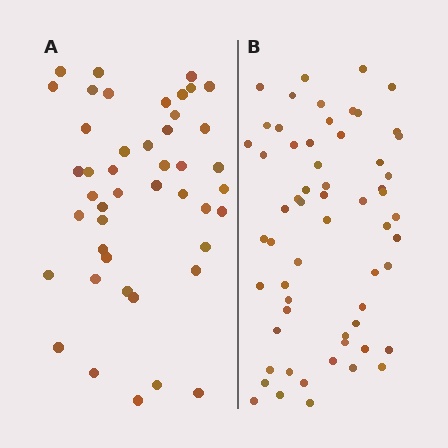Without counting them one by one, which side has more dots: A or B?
Region B (the right region) has more dots.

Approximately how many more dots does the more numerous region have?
Region B has approximately 15 more dots than region A.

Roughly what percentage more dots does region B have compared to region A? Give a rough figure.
About 35% more.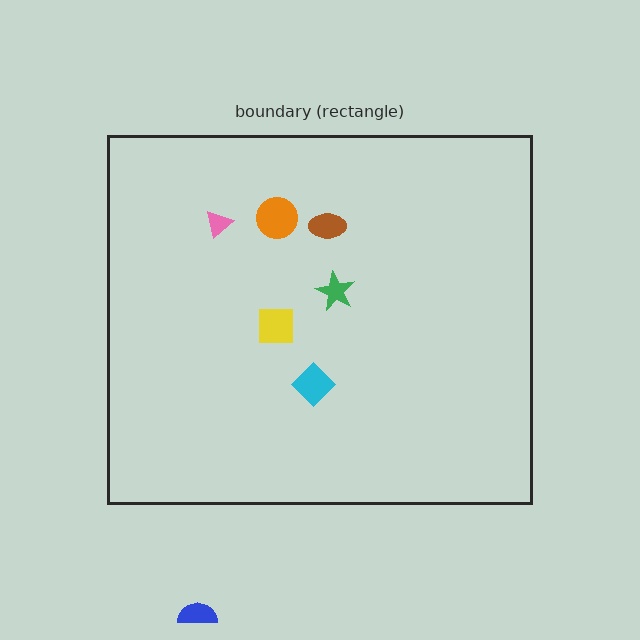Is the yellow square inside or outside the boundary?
Inside.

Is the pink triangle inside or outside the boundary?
Inside.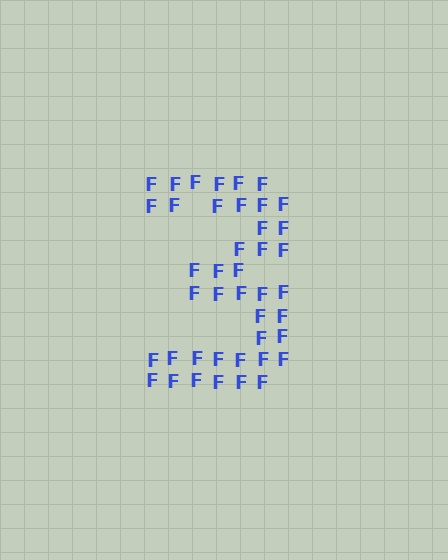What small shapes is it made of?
It is made of small letter F's.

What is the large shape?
The large shape is the digit 3.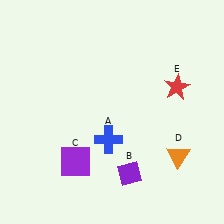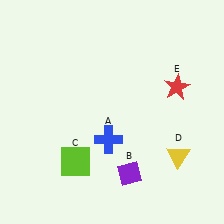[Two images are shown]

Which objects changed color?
C changed from purple to lime. D changed from orange to yellow.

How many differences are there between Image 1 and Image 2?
There are 2 differences between the two images.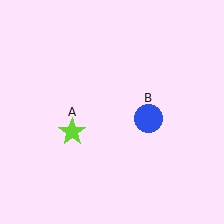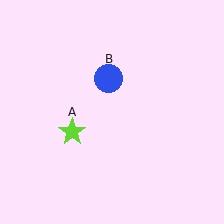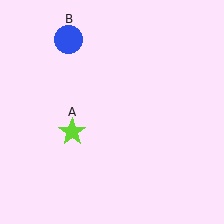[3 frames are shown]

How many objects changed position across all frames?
1 object changed position: blue circle (object B).